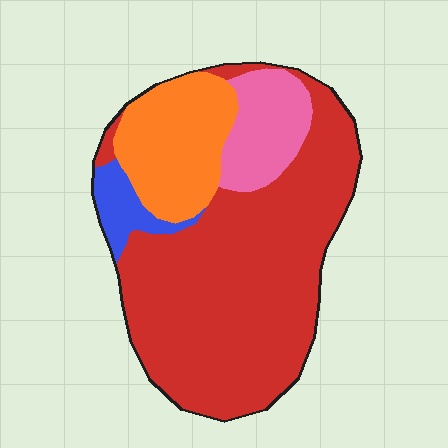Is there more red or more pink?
Red.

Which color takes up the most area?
Red, at roughly 65%.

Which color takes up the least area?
Blue, at roughly 5%.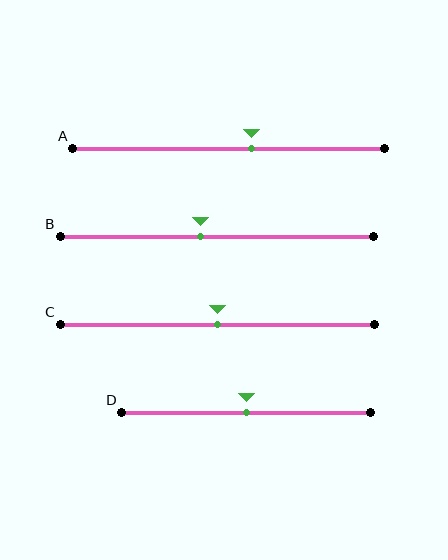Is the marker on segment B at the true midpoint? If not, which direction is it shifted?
No, the marker on segment B is shifted to the left by about 5% of the segment length.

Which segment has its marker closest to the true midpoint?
Segment C has its marker closest to the true midpoint.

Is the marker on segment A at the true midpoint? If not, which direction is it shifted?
No, the marker on segment A is shifted to the right by about 8% of the segment length.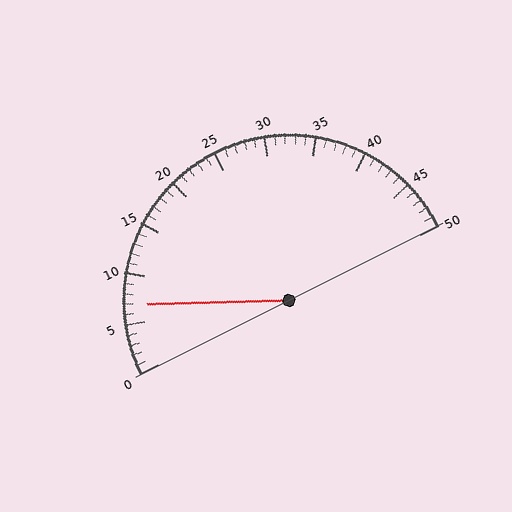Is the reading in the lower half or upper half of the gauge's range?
The reading is in the lower half of the range (0 to 50).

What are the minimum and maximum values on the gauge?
The gauge ranges from 0 to 50.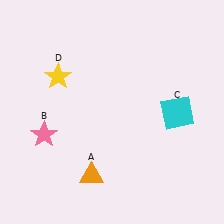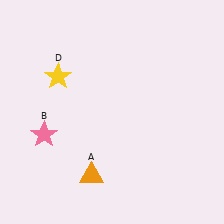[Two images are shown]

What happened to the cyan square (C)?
The cyan square (C) was removed in Image 2. It was in the bottom-right area of Image 1.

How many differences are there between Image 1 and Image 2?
There is 1 difference between the two images.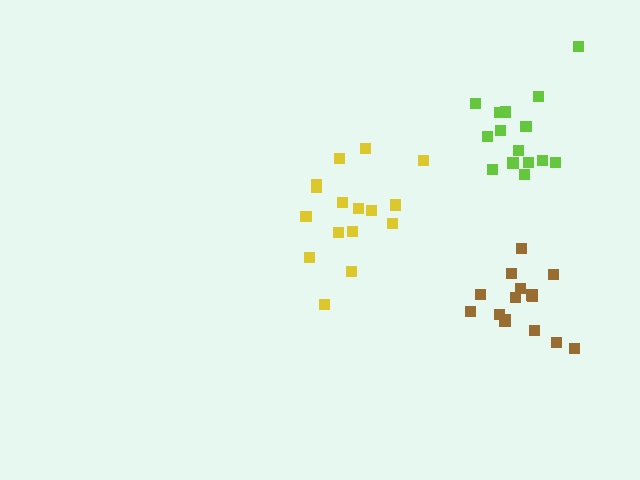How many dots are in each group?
Group 1: 16 dots, Group 2: 15 dots, Group 3: 15 dots (46 total).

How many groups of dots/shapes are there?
There are 3 groups.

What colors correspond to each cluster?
The clusters are colored: yellow, brown, lime.